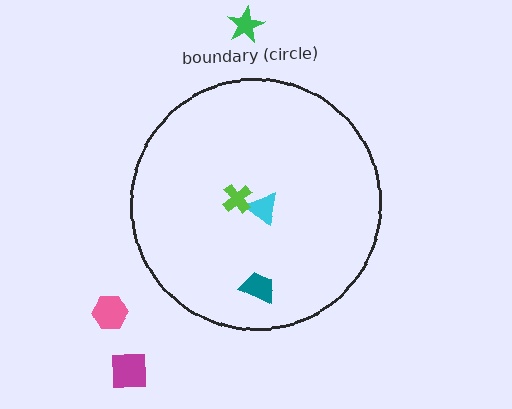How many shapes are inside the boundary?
3 inside, 3 outside.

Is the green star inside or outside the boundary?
Outside.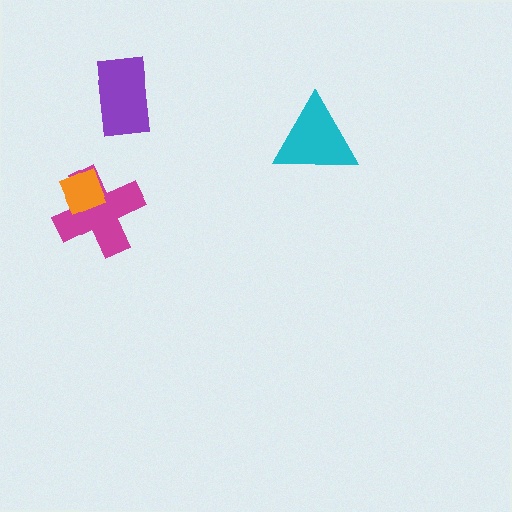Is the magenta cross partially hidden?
Yes, it is partially covered by another shape.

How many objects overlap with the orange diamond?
1 object overlaps with the orange diamond.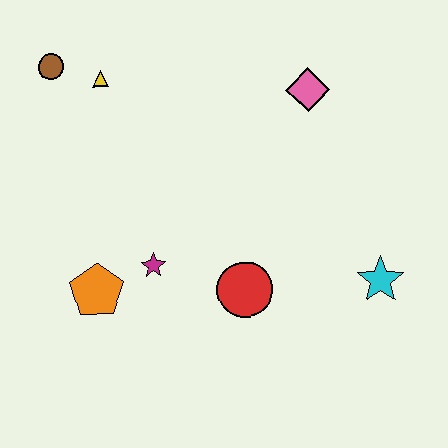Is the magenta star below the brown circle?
Yes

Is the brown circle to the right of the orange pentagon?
No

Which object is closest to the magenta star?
The orange pentagon is closest to the magenta star.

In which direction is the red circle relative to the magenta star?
The red circle is to the right of the magenta star.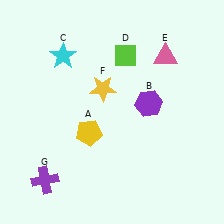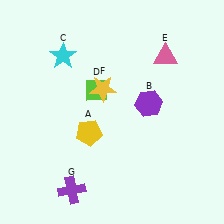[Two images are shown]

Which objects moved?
The objects that moved are: the lime diamond (D), the purple cross (G).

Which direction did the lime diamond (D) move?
The lime diamond (D) moved down.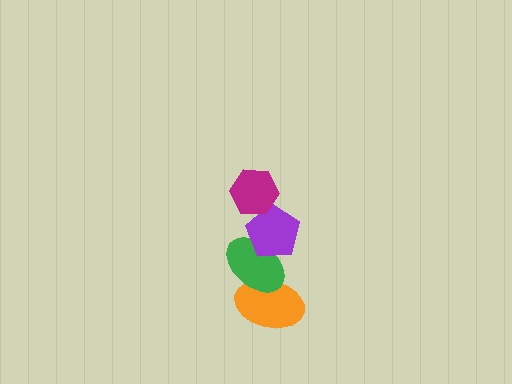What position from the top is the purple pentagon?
The purple pentagon is 2nd from the top.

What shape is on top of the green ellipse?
The purple pentagon is on top of the green ellipse.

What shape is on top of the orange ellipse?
The green ellipse is on top of the orange ellipse.